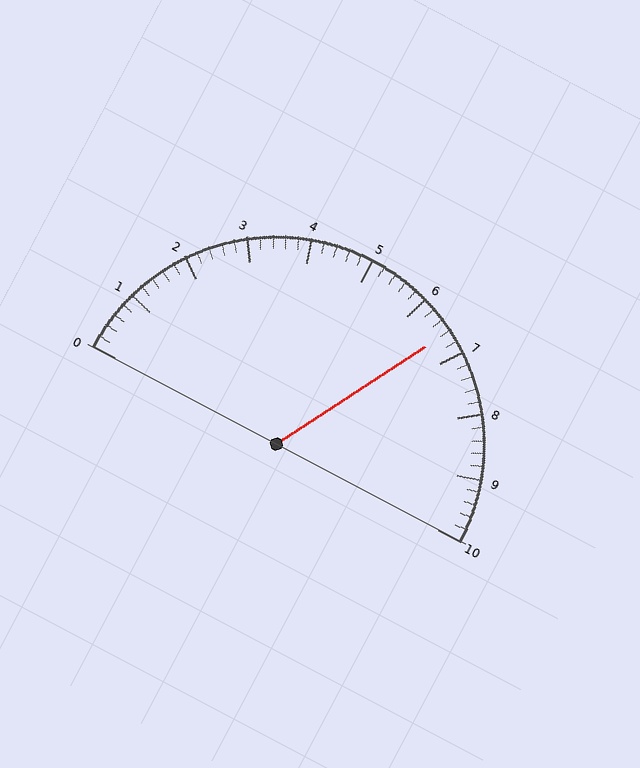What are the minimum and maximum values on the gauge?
The gauge ranges from 0 to 10.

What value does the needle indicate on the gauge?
The needle indicates approximately 6.6.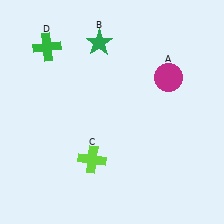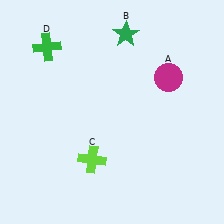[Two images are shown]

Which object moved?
The green star (B) moved right.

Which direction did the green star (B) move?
The green star (B) moved right.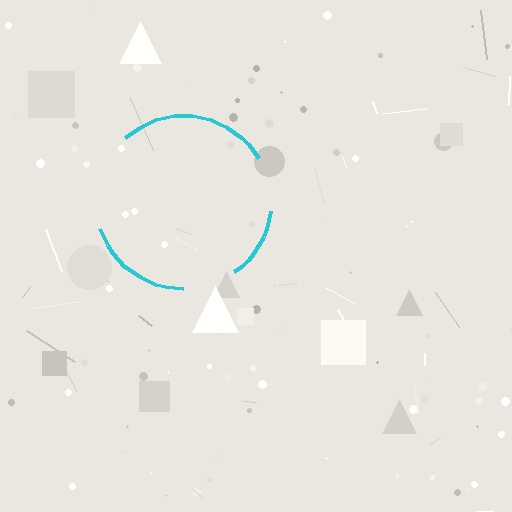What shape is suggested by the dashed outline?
The dashed outline suggests a circle.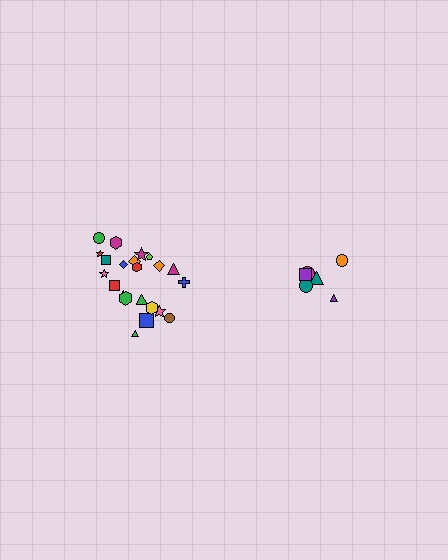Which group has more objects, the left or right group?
The left group.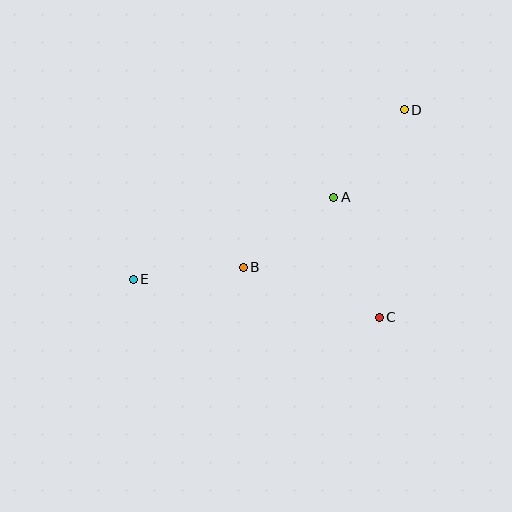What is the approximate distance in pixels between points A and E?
The distance between A and E is approximately 217 pixels.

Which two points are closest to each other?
Points B and E are closest to each other.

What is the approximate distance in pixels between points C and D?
The distance between C and D is approximately 209 pixels.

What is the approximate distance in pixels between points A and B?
The distance between A and B is approximately 114 pixels.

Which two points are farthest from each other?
Points D and E are farthest from each other.